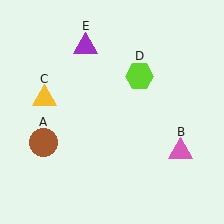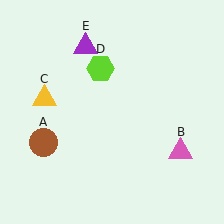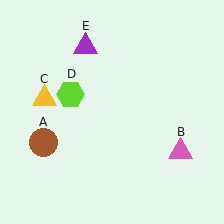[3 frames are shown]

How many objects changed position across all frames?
1 object changed position: lime hexagon (object D).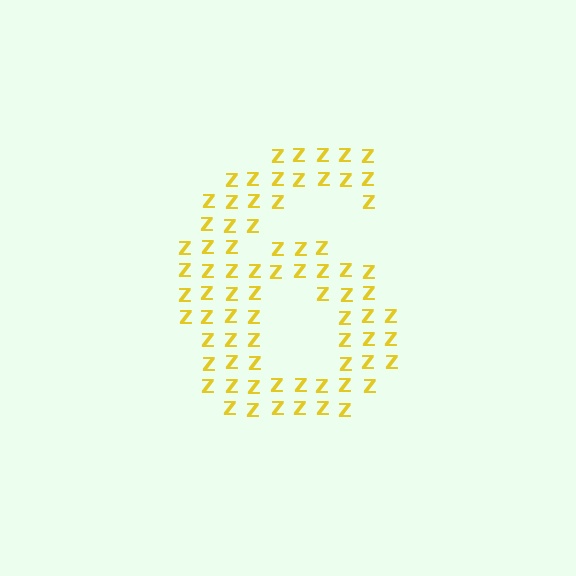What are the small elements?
The small elements are letter Z's.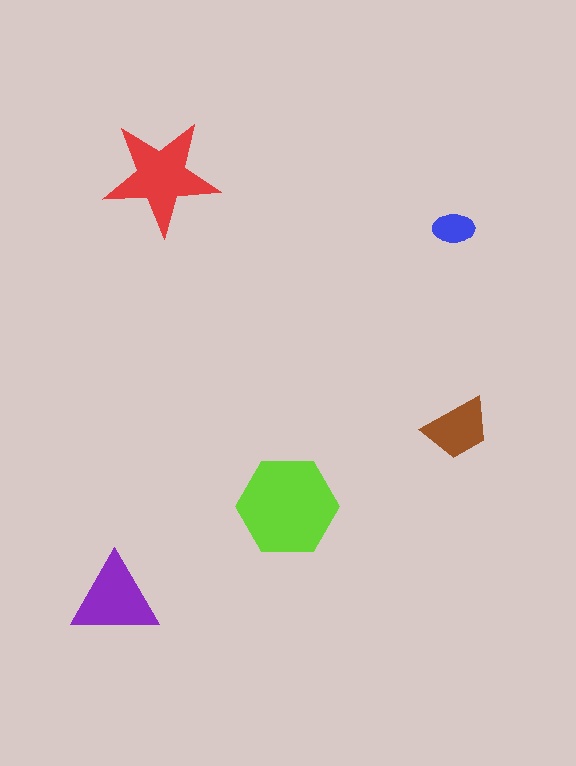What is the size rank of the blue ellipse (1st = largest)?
5th.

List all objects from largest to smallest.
The lime hexagon, the red star, the purple triangle, the brown trapezoid, the blue ellipse.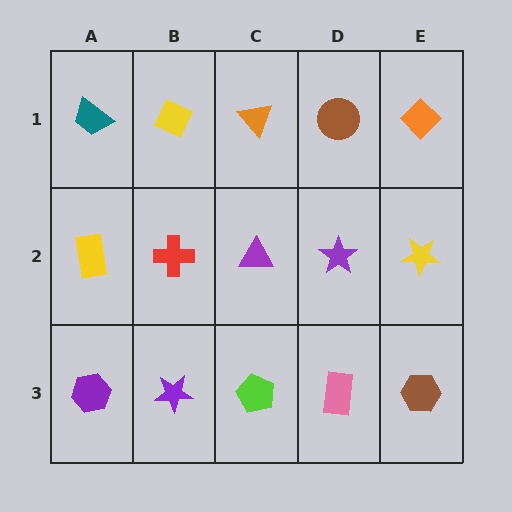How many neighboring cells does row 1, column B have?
3.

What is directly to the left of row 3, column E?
A pink rectangle.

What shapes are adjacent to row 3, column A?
A yellow rectangle (row 2, column A), a purple star (row 3, column B).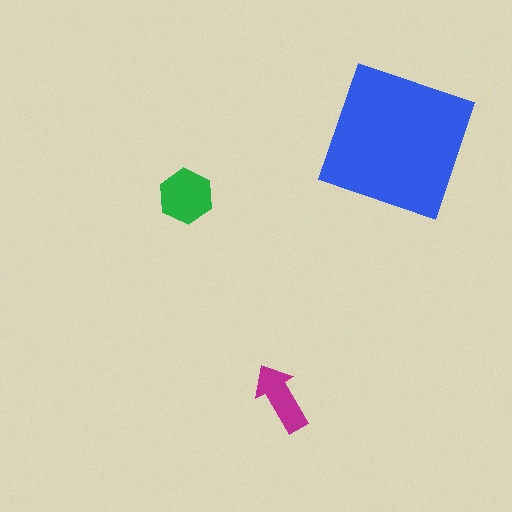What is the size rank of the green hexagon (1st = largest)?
2nd.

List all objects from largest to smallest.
The blue square, the green hexagon, the magenta arrow.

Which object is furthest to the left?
The green hexagon is leftmost.